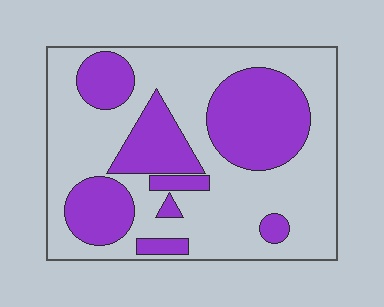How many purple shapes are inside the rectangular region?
8.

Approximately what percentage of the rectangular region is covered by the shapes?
Approximately 35%.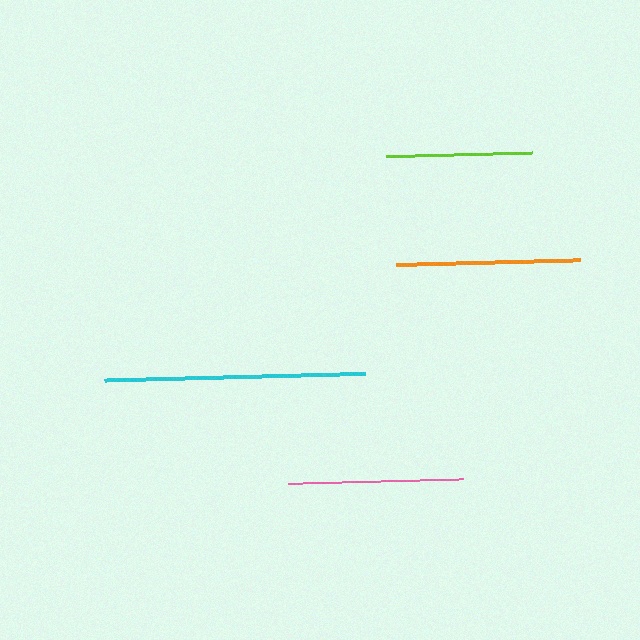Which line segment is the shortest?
The lime line is the shortest at approximately 146 pixels.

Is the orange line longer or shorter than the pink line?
The orange line is longer than the pink line.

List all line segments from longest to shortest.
From longest to shortest: cyan, orange, pink, lime.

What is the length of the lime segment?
The lime segment is approximately 146 pixels long.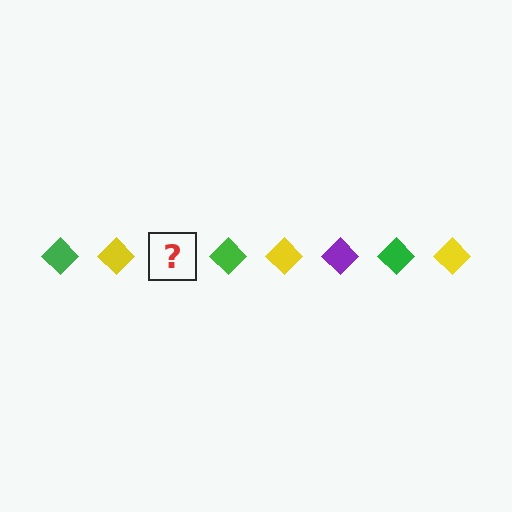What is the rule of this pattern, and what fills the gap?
The rule is that the pattern cycles through green, yellow, purple diamonds. The gap should be filled with a purple diamond.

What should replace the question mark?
The question mark should be replaced with a purple diamond.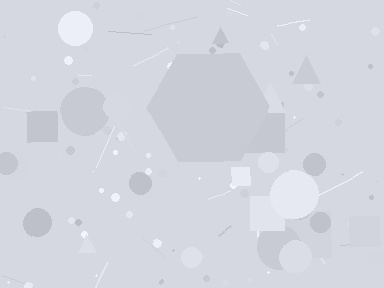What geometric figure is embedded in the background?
A hexagon is embedded in the background.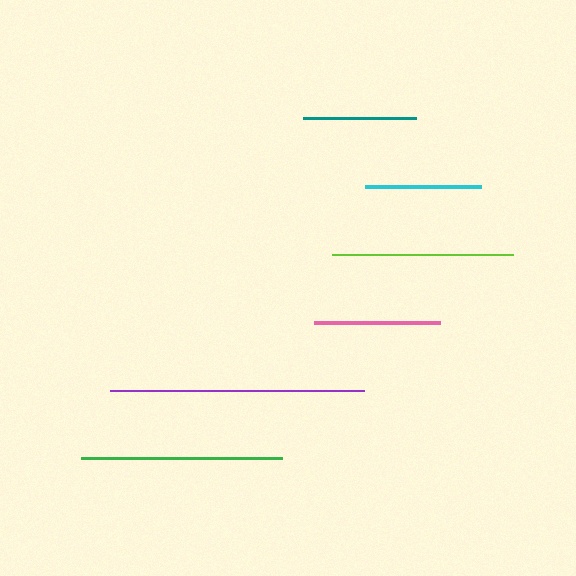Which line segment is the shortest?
The teal line is the shortest at approximately 113 pixels.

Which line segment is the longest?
The purple line is the longest at approximately 254 pixels.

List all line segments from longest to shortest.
From longest to shortest: purple, green, lime, pink, cyan, teal.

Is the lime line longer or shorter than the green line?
The green line is longer than the lime line.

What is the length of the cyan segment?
The cyan segment is approximately 117 pixels long.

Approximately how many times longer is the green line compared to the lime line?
The green line is approximately 1.1 times the length of the lime line.